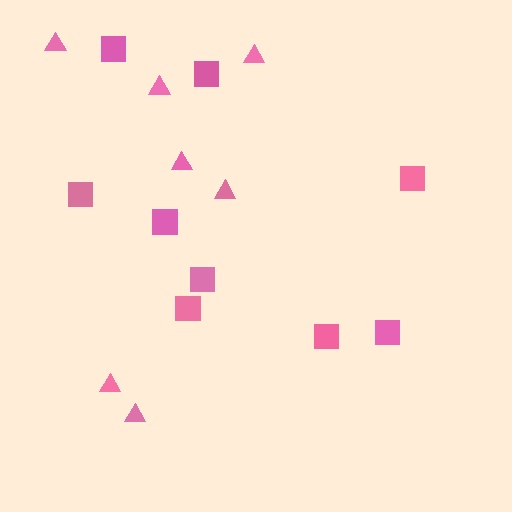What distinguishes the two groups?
There are 2 groups: one group of triangles (7) and one group of squares (9).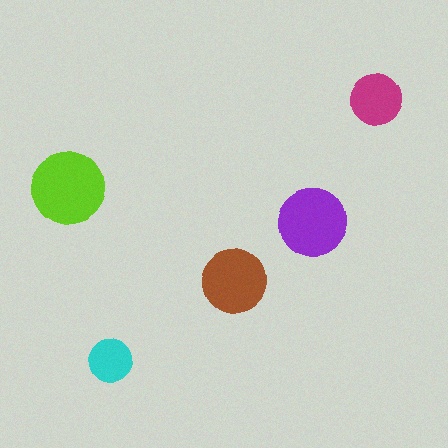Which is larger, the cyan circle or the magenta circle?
The magenta one.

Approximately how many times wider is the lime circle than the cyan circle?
About 1.5 times wider.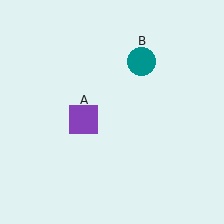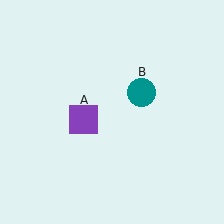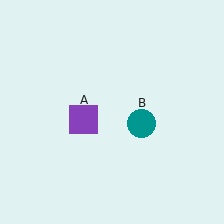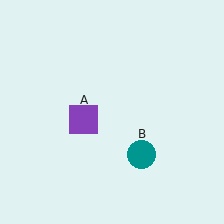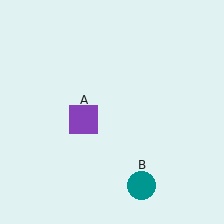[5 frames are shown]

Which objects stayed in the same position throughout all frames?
Purple square (object A) remained stationary.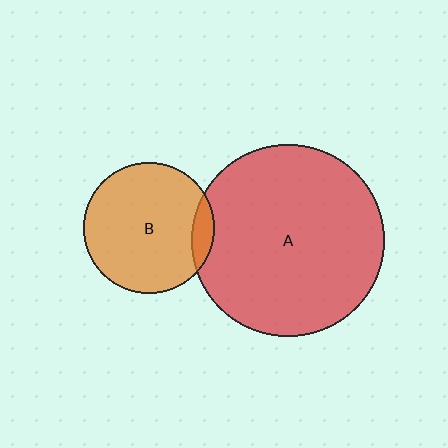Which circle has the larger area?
Circle A (red).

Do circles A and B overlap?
Yes.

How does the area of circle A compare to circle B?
Approximately 2.2 times.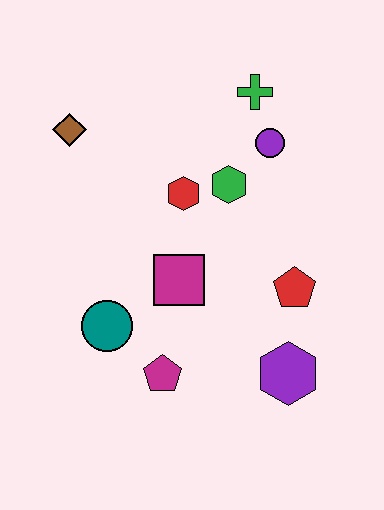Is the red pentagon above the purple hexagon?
Yes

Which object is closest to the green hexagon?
The red hexagon is closest to the green hexagon.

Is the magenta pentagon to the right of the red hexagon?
No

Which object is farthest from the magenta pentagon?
The green cross is farthest from the magenta pentagon.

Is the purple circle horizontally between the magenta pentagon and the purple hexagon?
Yes